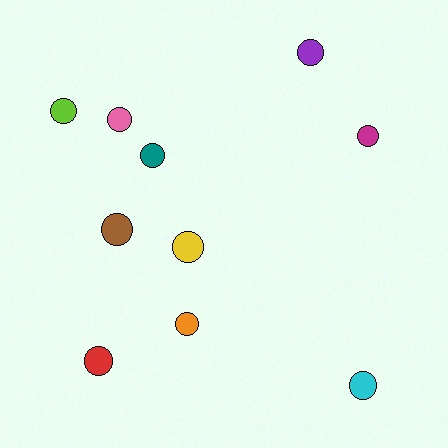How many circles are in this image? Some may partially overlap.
There are 10 circles.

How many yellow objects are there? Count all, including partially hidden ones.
There is 1 yellow object.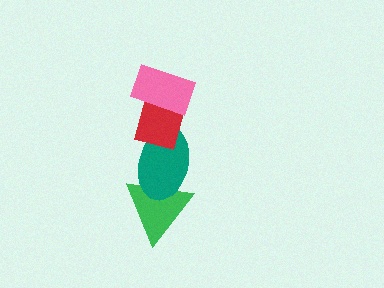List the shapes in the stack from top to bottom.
From top to bottom: the pink rectangle, the red rectangle, the teal ellipse, the green triangle.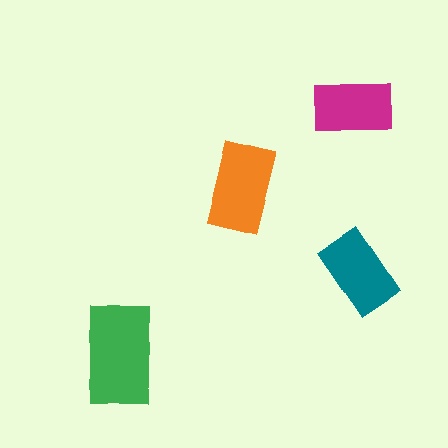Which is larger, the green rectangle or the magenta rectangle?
The green one.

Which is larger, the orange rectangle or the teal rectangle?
The orange one.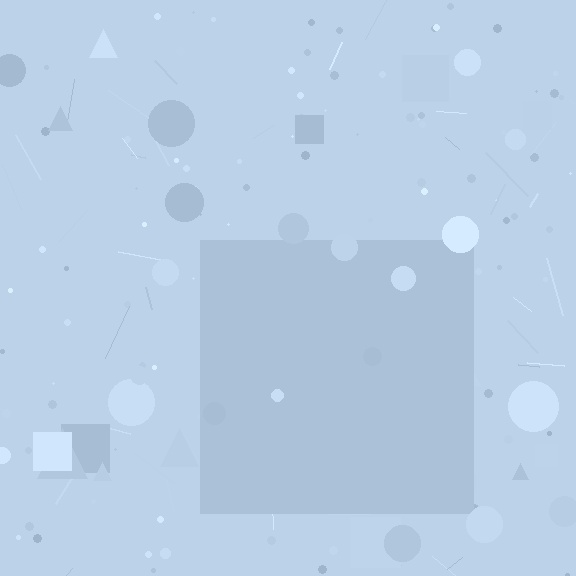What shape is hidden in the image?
A square is hidden in the image.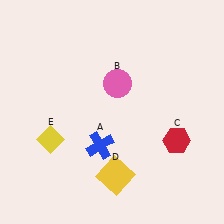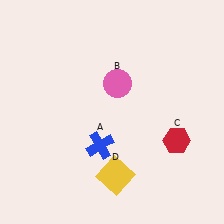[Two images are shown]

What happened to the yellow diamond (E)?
The yellow diamond (E) was removed in Image 2. It was in the bottom-left area of Image 1.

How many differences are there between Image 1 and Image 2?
There is 1 difference between the two images.